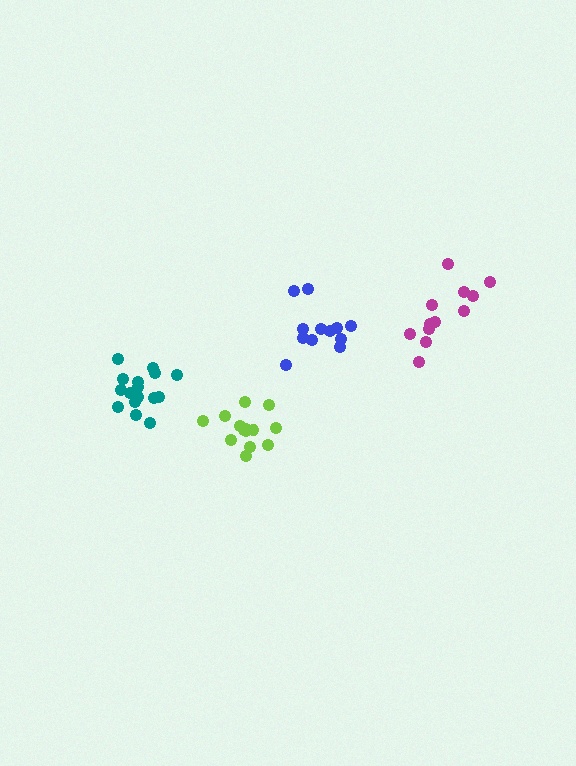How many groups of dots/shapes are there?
There are 4 groups.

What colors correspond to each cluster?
The clusters are colored: teal, lime, magenta, blue.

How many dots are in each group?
Group 1: 16 dots, Group 2: 14 dots, Group 3: 12 dots, Group 4: 12 dots (54 total).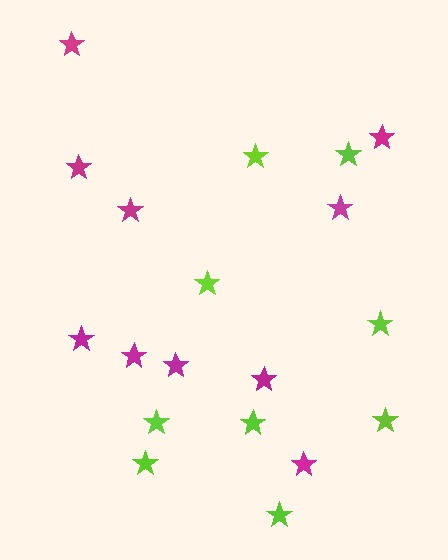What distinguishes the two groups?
There are 2 groups: one group of lime stars (9) and one group of magenta stars (10).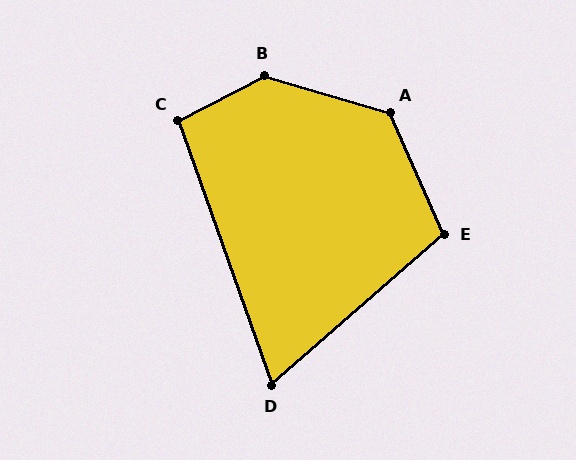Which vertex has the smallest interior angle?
D, at approximately 69 degrees.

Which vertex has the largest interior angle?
B, at approximately 137 degrees.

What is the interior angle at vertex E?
Approximately 108 degrees (obtuse).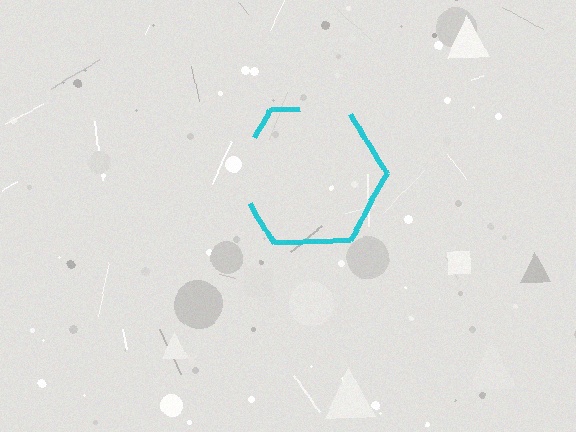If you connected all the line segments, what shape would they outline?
They would outline a hexagon.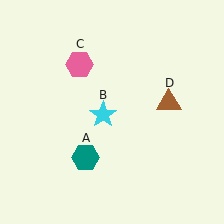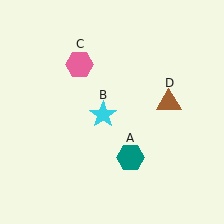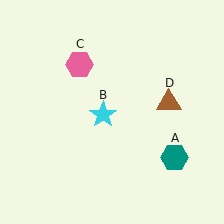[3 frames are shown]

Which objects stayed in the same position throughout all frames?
Cyan star (object B) and pink hexagon (object C) and brown triangle (object D) remained stationary.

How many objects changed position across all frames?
1 object changed position: teal hexagon (object A).